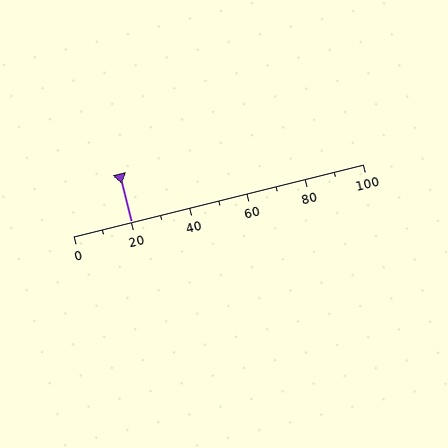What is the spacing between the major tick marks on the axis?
The major ticks are spaced 20 apart.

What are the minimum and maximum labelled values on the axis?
The axis runs from 0 to 100.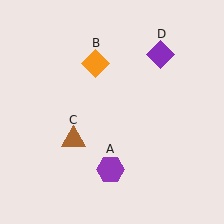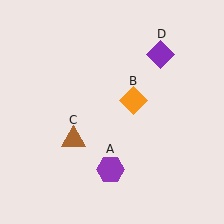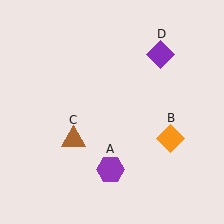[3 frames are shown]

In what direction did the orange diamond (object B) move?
The orange diamond (object B) moved down and to the right.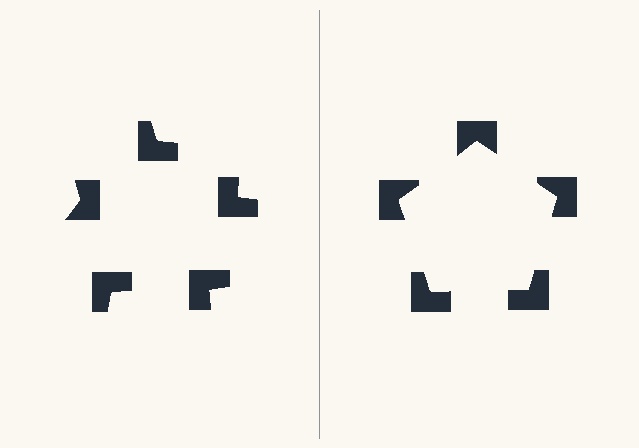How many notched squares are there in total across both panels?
10 — 5 on each side.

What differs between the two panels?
The notched squares are positioned identically on both sides; only the wedge orientations differ. On the right they align to a pentagon; on the left they are misaligned.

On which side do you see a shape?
An illusory pentagon appears on the right side. On the left side the wedge cuts are rotated, so no coherent shape forms.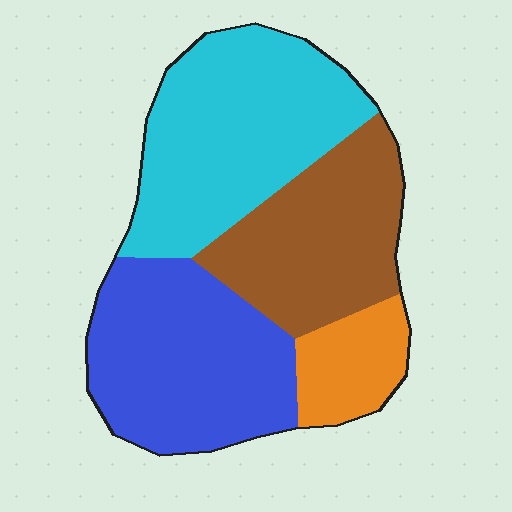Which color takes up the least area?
Orange, at roughly 10%.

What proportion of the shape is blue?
Blue covers 31% of the shape.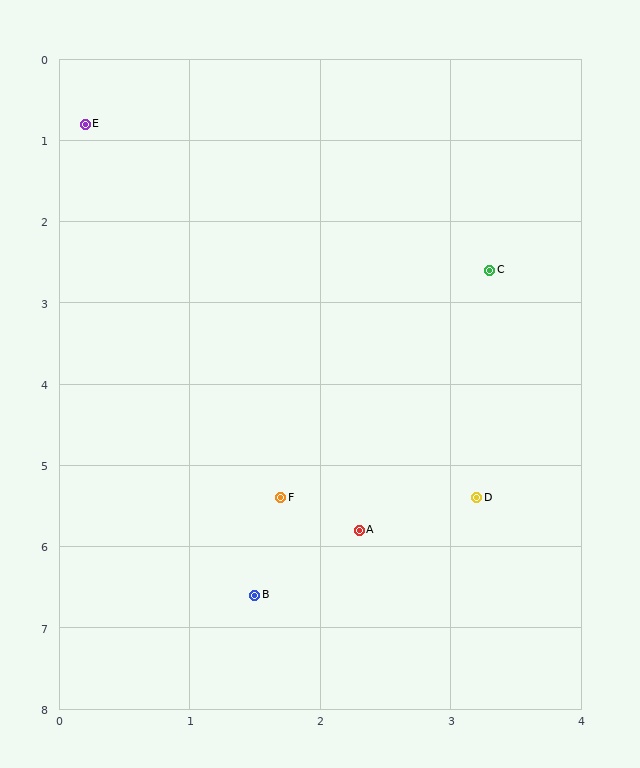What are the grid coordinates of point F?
Point F is at approximately (1.7, 5.4).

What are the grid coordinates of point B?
Point B is at approximately (1.5, 6.6).